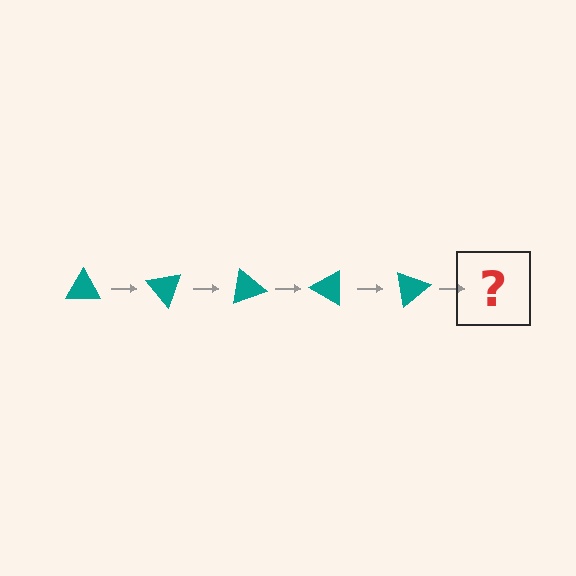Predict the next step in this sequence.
The next step is a teal triangle rotated 250 degrees.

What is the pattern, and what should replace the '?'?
The pattern is that the triangle rotates 50 degrees each step. The '?' should be a teal triangle rotated 250 degrees.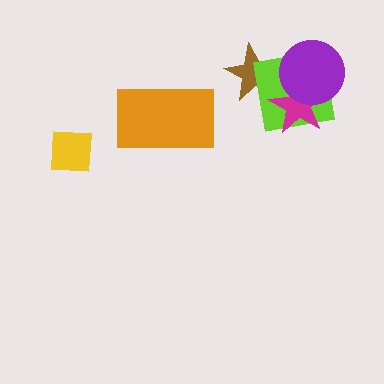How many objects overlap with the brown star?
2 objects overlap with the brown star.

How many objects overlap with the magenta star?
3 objects overlap with the magenta star.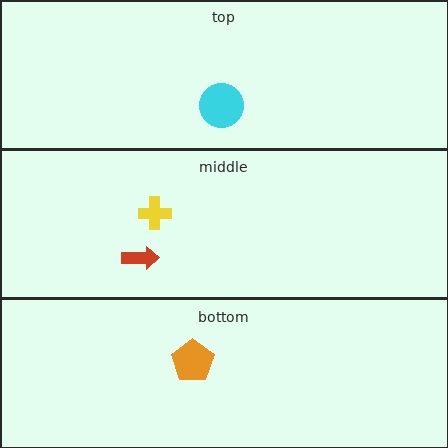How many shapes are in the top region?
1.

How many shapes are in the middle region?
2.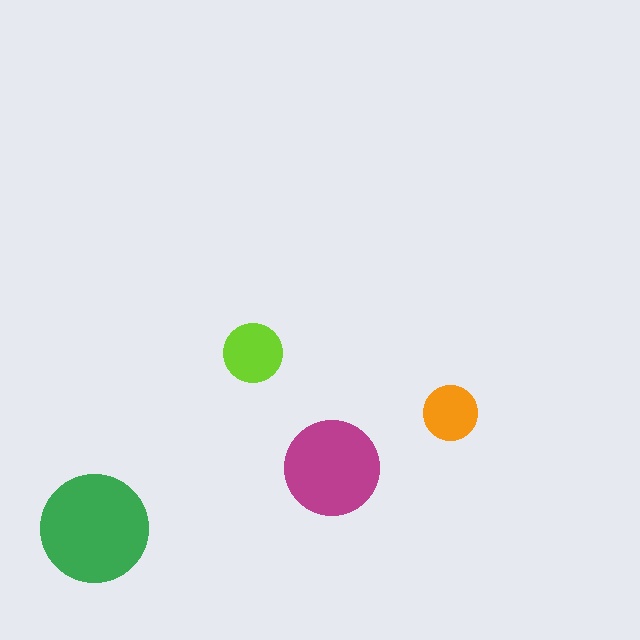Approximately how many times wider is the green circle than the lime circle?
About 2 times wider.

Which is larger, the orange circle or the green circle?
The green one.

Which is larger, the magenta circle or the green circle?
The green one.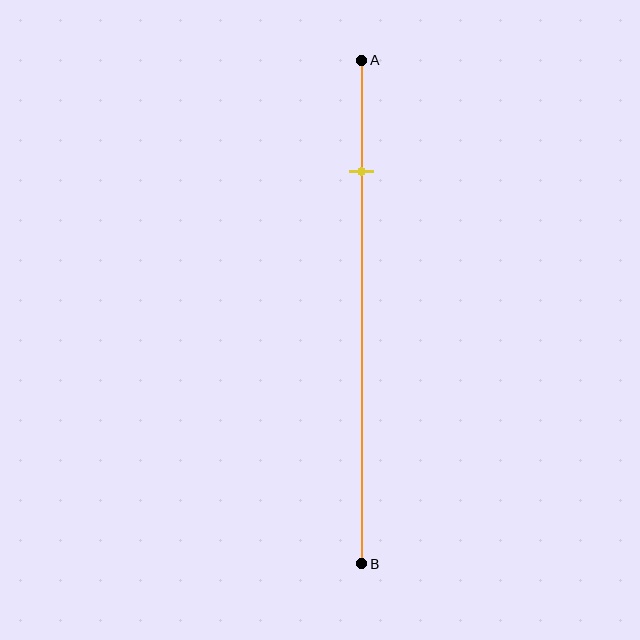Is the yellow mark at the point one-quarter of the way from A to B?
Yes, the mark is approximately at the one-quarter point.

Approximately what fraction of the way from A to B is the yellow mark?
The yellow mark is approximately 20% of the way from A to B.